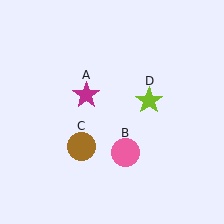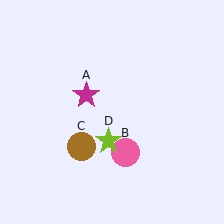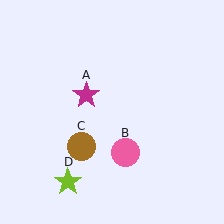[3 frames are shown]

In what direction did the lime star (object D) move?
The lime star (object D) moved down and to the left.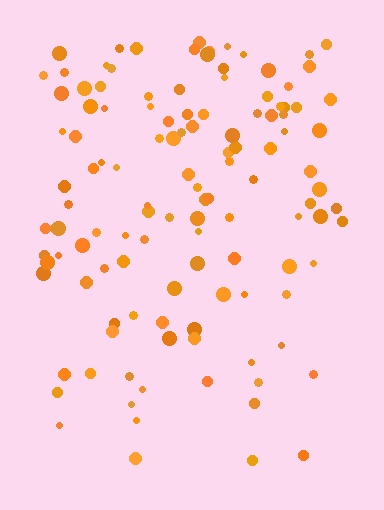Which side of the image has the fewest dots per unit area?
The bottom.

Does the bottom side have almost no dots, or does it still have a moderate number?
Still a moderate number, just noticeably fewer than the top.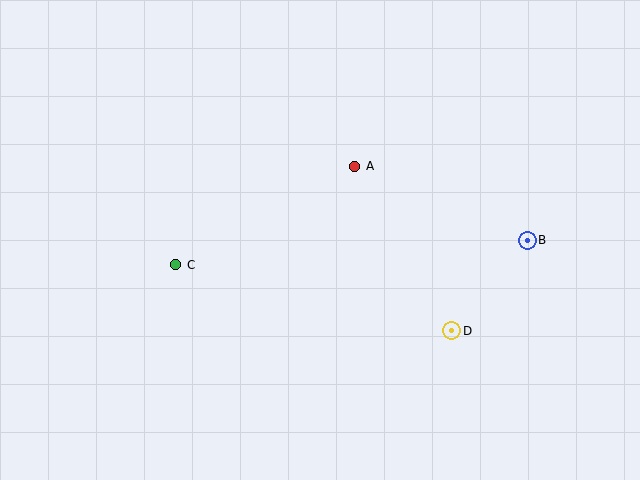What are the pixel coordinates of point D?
Point D is at (452, 331).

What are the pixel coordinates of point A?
Point A is at (355, 166).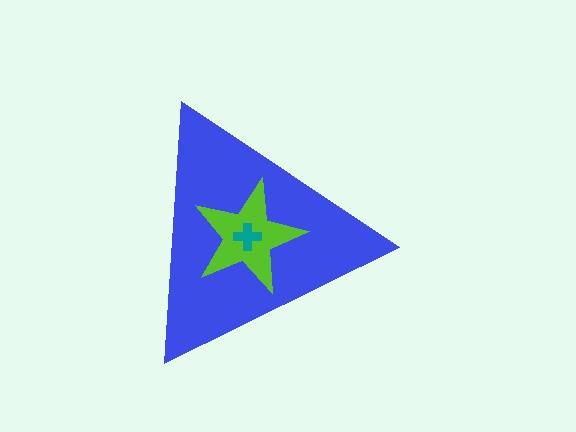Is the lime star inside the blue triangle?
Yes.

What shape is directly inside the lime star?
The teal cross.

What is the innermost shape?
The teal cross.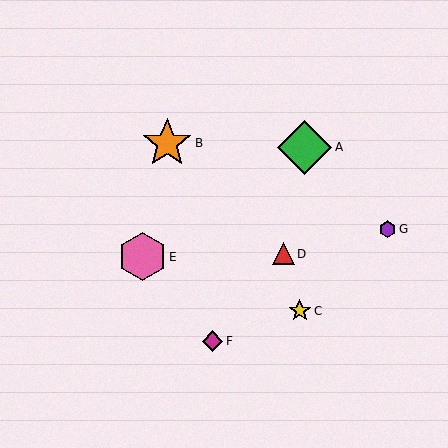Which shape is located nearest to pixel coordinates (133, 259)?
The pink hexagon (labeled E) at (142, 257) is nearest to that location.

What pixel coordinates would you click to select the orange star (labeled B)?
Click at (167, 143) to select the orange star B.